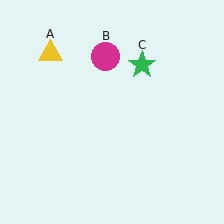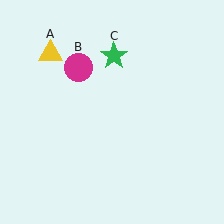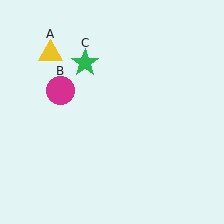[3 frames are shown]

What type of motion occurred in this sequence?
The magenta circle (object B), green star (object C) rotated counterclockwise around the center of the scene.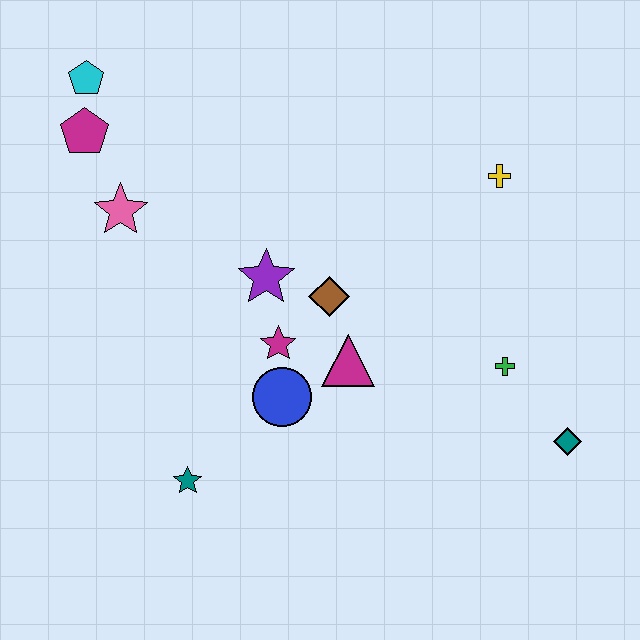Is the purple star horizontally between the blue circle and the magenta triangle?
No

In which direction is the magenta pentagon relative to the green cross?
The magenta pentagon is to the left of the green cross.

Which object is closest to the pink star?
The magenta pentagon is closest to the pink star.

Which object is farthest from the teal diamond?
The cyan pentagon is farthest from the teal diamond.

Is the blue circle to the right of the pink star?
Yes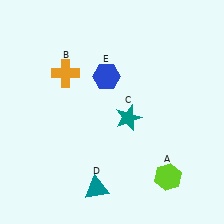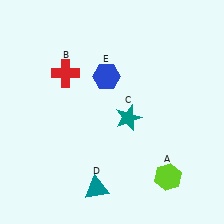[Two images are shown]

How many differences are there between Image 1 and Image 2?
There is 1 difference between the two images.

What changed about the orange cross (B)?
In Image 1, B is orange. In Image 2, it changed to red.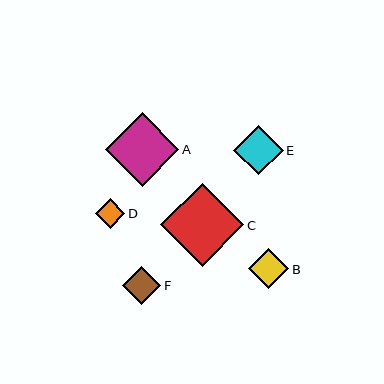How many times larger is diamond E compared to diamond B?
Diamond E is approximately 1.2 times the size of diamond B.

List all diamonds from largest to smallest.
From largest to smallest: C, A, E, B, F, D.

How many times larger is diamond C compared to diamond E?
Diamond C is approximately 1.7 times the size of diamond E.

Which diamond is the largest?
Diamond C is the largest with a size of approximately 84 pixels.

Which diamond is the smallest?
Diamond D is the smallest with a size of approximately 30 pixels.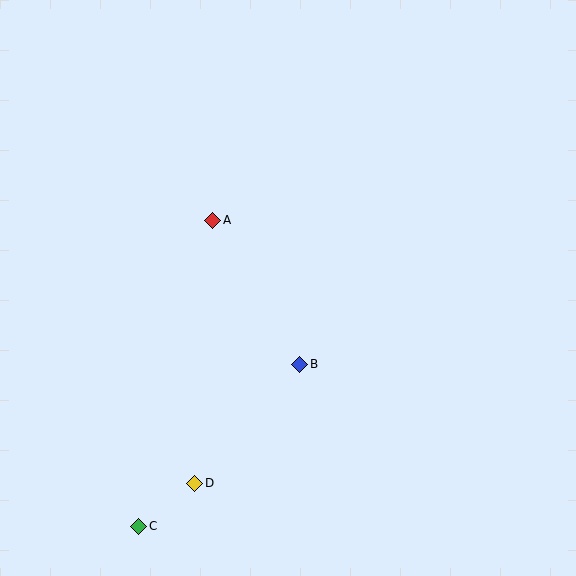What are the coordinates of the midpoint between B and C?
The midpoint between B and C is at (219, 445).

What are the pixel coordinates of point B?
Point B is at (300, 364).